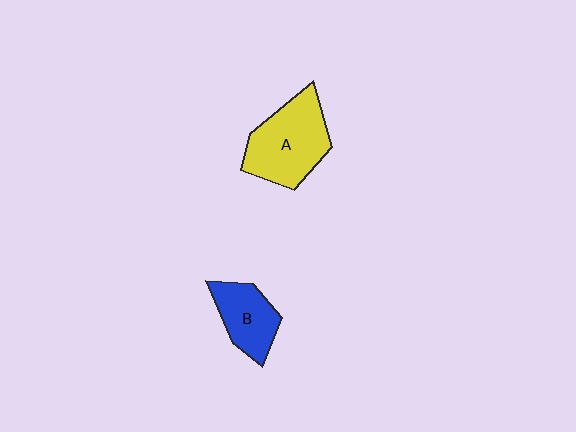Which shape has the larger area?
Shape A (yellow).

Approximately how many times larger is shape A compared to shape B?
Approximately 1.6 times.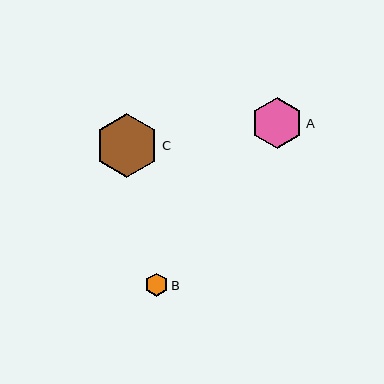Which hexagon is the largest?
Hexagon C is the largest with a size of approximately 64 pixels.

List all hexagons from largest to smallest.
From largest to smallest: C, A, B.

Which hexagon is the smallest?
Hexagon B is the smallest with a size of approximately 23 pixels.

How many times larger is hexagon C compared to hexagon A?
Hexagon C is approximately 1.2 times the size of hexagon A.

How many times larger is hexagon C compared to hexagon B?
Hexagon C is approximately 2.8 times the size of hexagon B.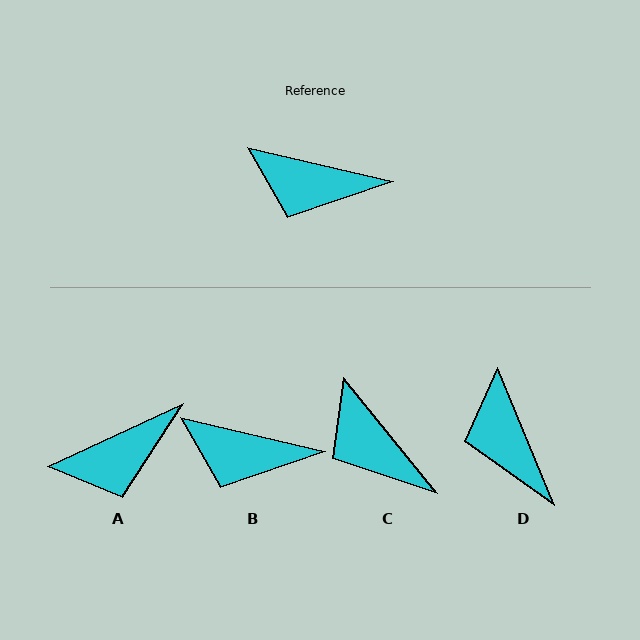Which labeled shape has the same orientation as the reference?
B.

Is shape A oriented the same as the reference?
No, it is off by about 38 degrees.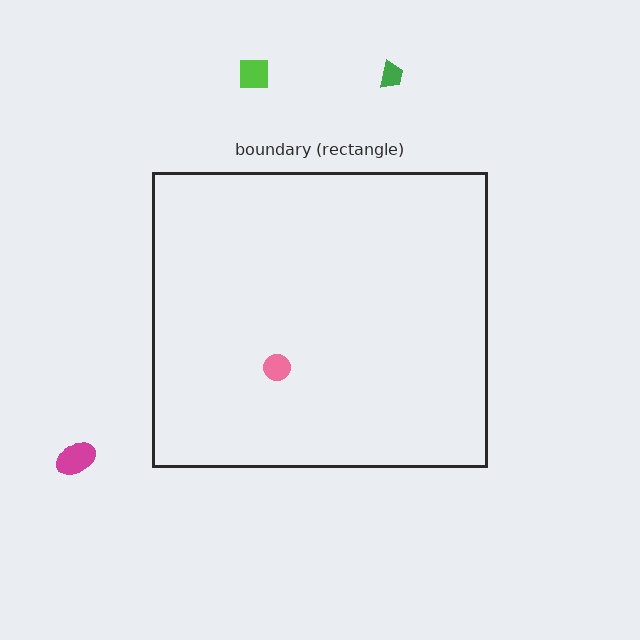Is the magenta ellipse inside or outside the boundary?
Outside.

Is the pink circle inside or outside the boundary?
Inside.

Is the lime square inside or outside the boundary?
Outside.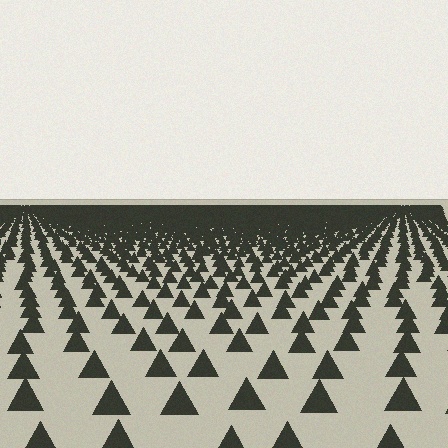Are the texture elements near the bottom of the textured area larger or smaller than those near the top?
Larger. Near the bottom, elements are closer to the viewer and appear at a bigger on-screen size.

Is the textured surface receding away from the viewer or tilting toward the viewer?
The surface is receding away from the viewer. Texture elements get smaller and denser toward the top.